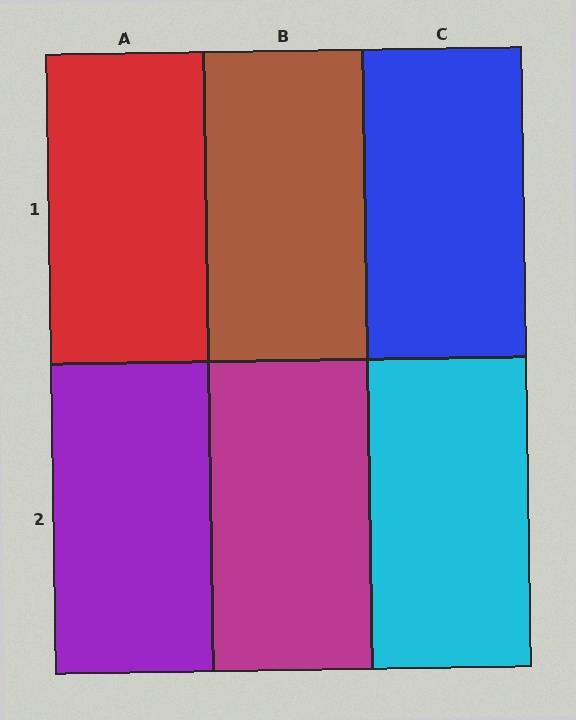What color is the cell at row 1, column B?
Brown.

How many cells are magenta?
1 cell is magenta.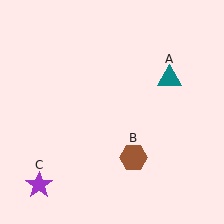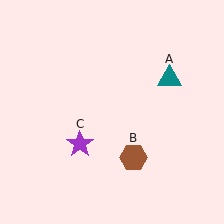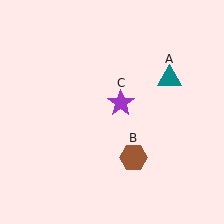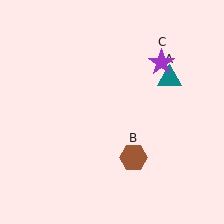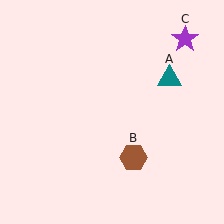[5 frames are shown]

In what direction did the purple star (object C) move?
The purple star (object C) moved up and to the right.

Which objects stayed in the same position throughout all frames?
Teal triangle (object A) and brown hexagon (object B) remained stationary.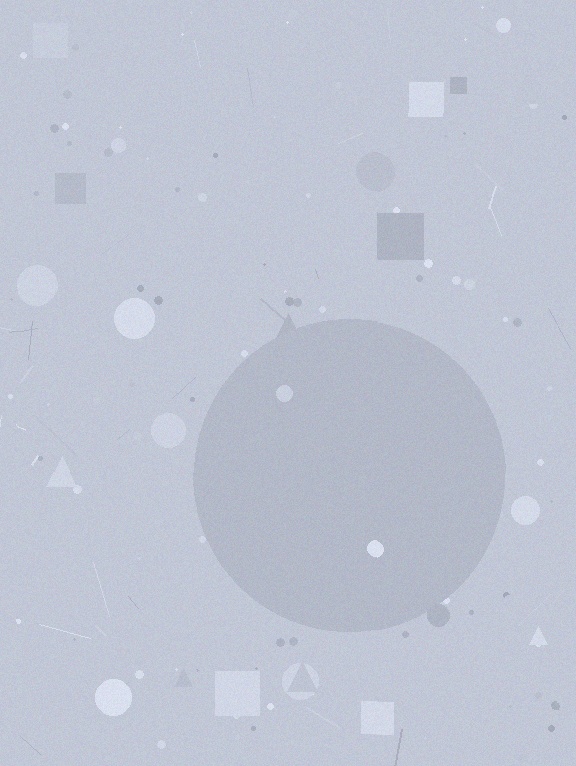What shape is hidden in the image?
A circle is hidden in the image.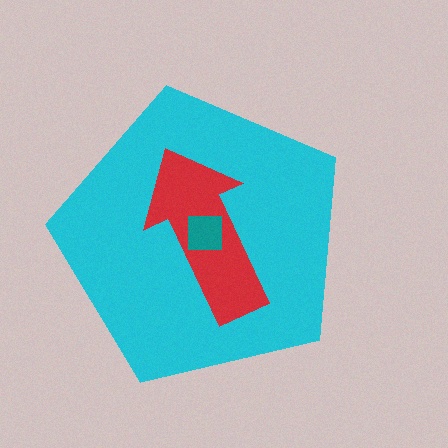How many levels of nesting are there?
3.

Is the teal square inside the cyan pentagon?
Yes.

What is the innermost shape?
The teal square.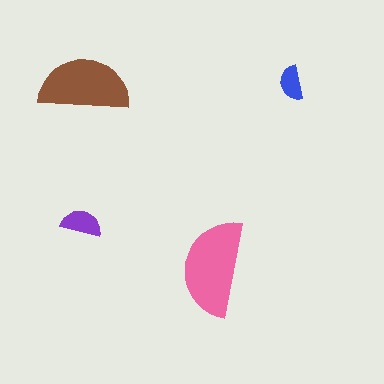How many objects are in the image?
There are 4 objects in the image.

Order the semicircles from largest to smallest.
the pink one, the brown one, the purple one, the blue one.